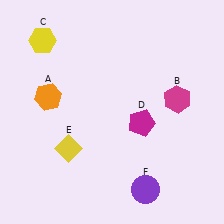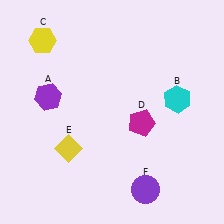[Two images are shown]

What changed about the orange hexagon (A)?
In Image 1, A is orange. In Image 2, it changed to purple.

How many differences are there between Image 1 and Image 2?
There are 2 differences between the two images.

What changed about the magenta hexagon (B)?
In Image 1, B is magenta. In Image 2, it changed to cyan.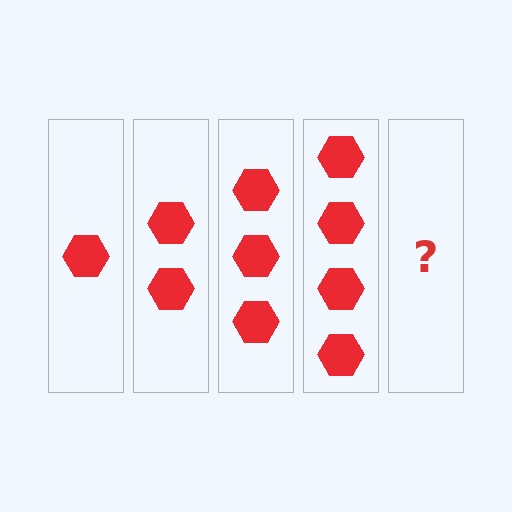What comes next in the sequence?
The next element should be 5 hexagons.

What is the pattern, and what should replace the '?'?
The pattern is that each step adds one more hexagon. The '?' should be 5 hexagons.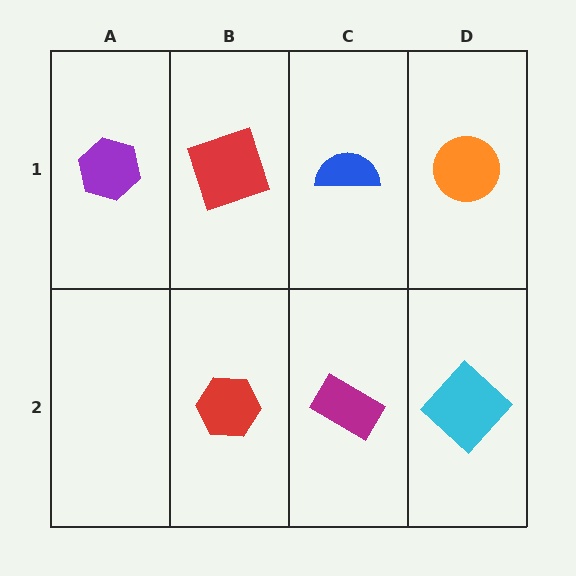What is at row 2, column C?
A magenta rectangle.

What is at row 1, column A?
A purple hexagon.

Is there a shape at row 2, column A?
No, that cell is empty.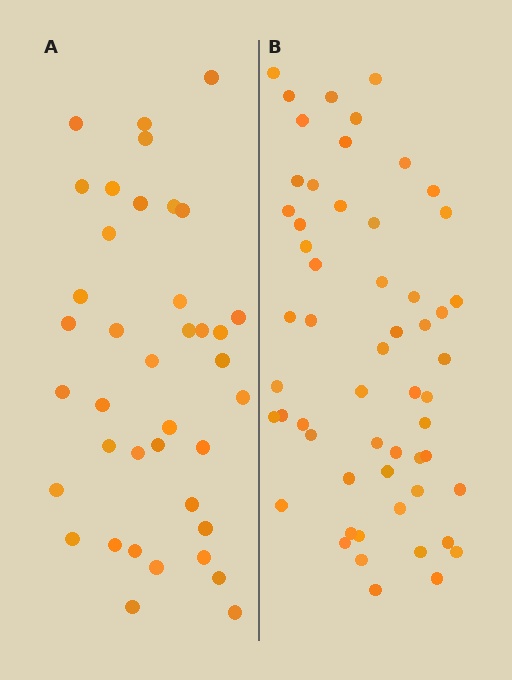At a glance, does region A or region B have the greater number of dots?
Region B (the right region) has more dots.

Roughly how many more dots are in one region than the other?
Region B has approximately 15 more dots than region A.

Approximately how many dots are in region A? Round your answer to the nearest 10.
About 40 dots. (The exact count is 39, which rounds to 40.)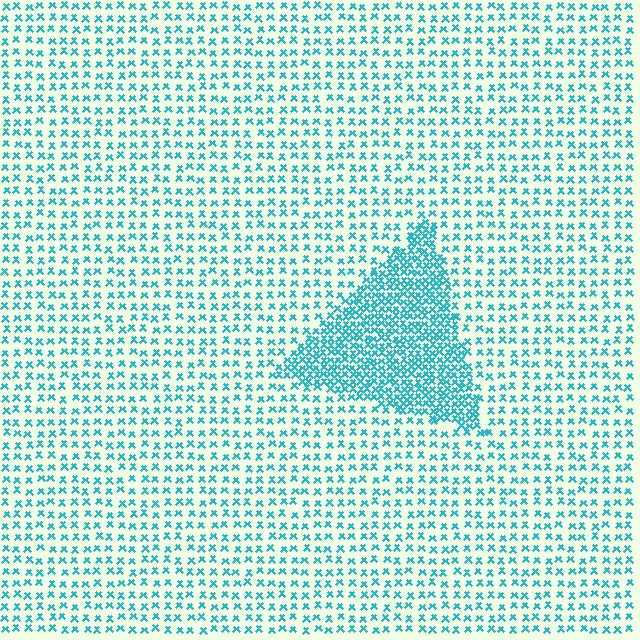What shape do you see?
I see a triangle.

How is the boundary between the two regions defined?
The boundary is defined by a change in element density (approximately 2.5x ratio). All elements are the same color, size, and shape.